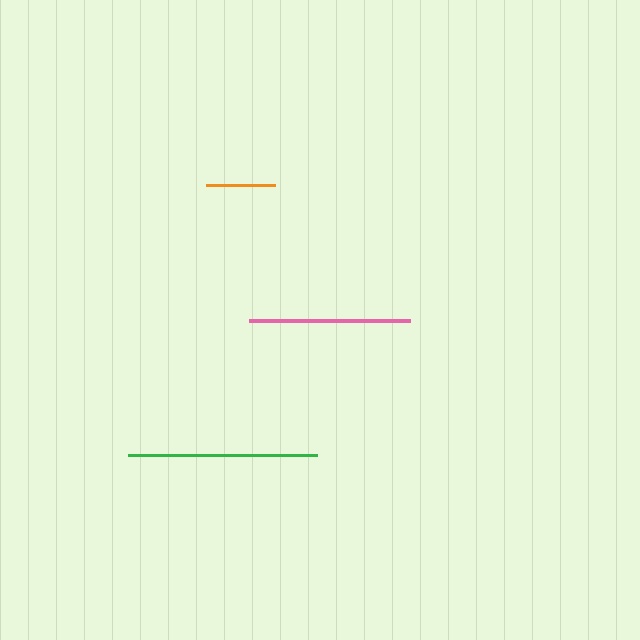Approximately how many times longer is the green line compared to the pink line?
The green line is approximately 1.2 times the length of the pink line.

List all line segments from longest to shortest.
From longest to shortest: green, pink, orange.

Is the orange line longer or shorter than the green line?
The green line is longer than the orange line.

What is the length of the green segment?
The green segment is approximately 189 pixels long.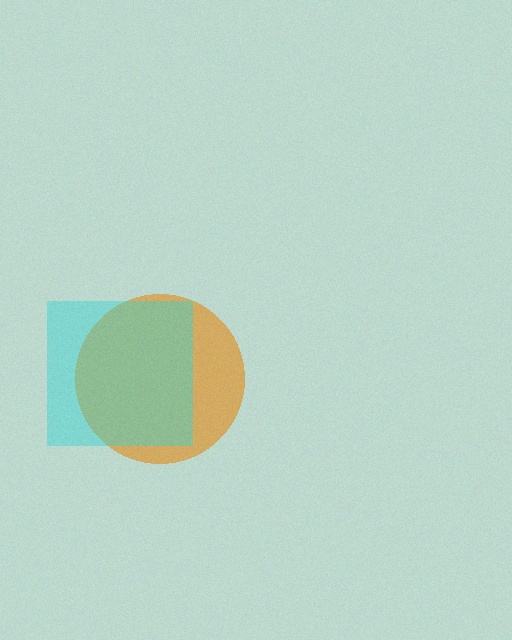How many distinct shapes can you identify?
There are 2 distinct shapes: an orange circle, a cyan square.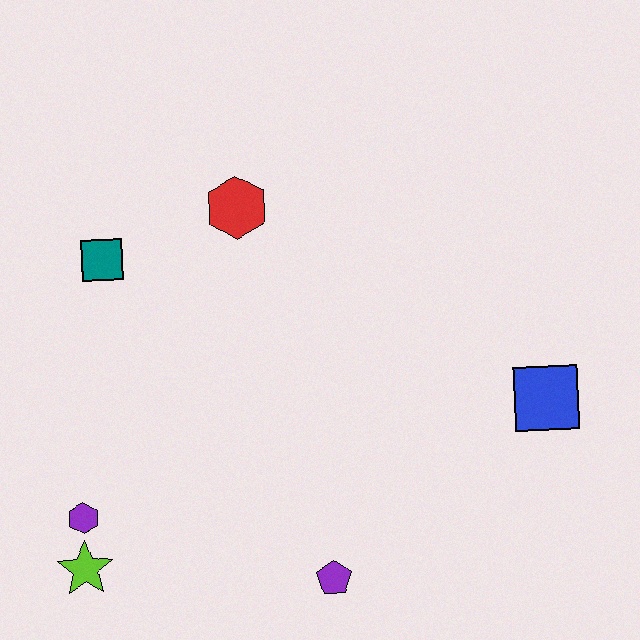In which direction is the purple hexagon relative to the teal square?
The purple hexagon is below the teal square.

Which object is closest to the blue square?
The purple pentagon is closest to the blue square.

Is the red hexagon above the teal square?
Yes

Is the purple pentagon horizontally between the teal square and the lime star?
No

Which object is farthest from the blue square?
The lime star is farthest from the blue square.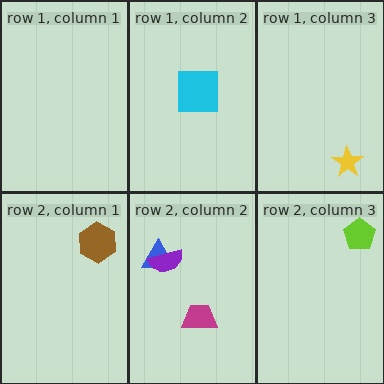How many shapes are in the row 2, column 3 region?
1.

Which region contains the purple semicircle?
The row 2, column 2 region.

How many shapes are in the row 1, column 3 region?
1.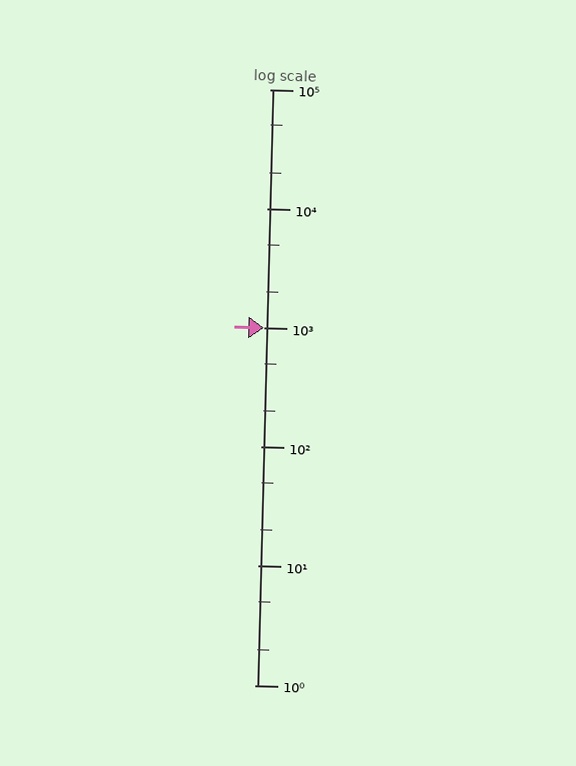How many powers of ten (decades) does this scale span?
The scale spans 5 decades, from 1 to 100000.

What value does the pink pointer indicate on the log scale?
The pointer indicates approximately 1000.